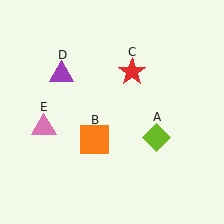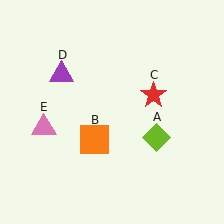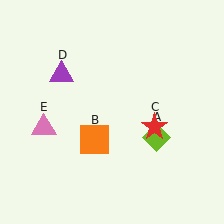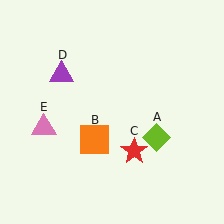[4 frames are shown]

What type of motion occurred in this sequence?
The red star (object C) rotated clockwise around the center of the scene.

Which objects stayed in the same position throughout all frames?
Lime diamond (object A) and orange square (object B) and purple triangle (object D) and pink triangle (object E) remained stationary.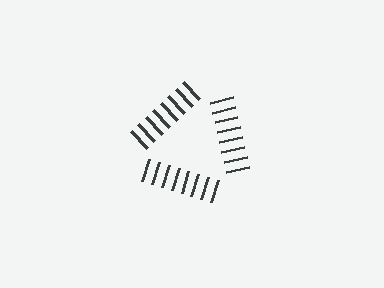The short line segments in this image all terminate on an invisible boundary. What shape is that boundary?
An illusory triangle — the line segments terminate on its edges but no continuous stroke is drawn.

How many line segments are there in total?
24 — 8 along each of the 3 edges.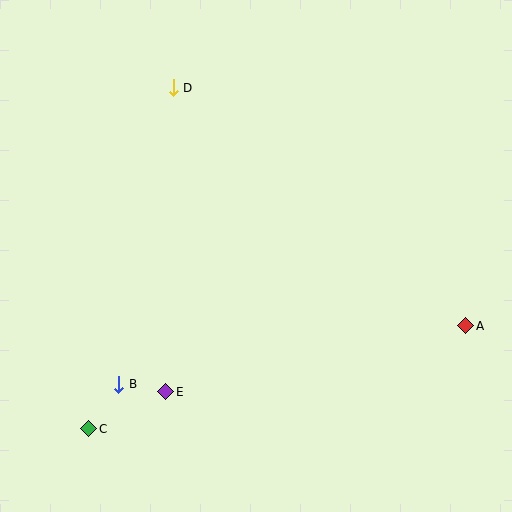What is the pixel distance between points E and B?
The distance between E and B is 47 pixels.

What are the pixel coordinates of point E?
Point E is at (166, 392).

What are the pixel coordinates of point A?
Point A is at (466, 326).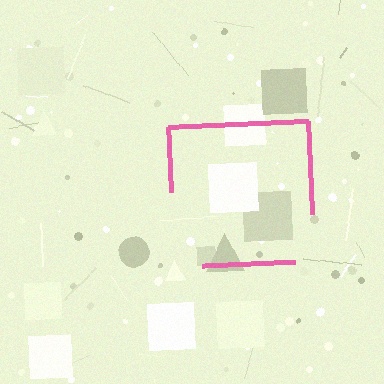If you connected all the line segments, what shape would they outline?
They would outline a square.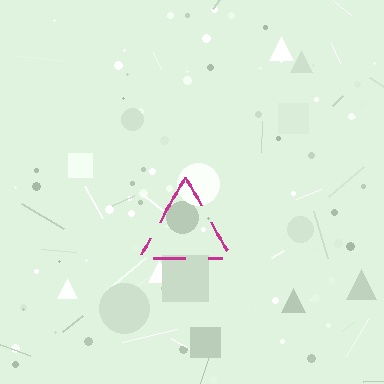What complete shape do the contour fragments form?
The contour fragments form a triangle.